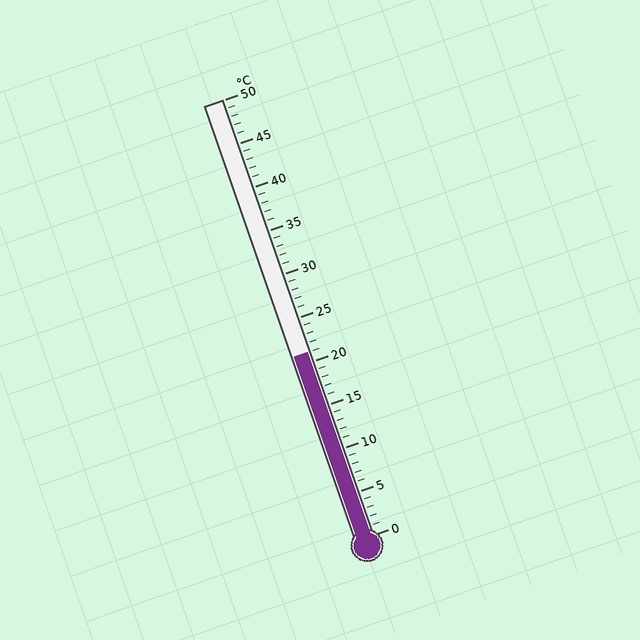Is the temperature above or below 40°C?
The temperature is below 40°C.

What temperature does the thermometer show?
The thermometer shows approximately 21°C.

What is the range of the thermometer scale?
The thermometer scale ranges from 0°C to 50°C.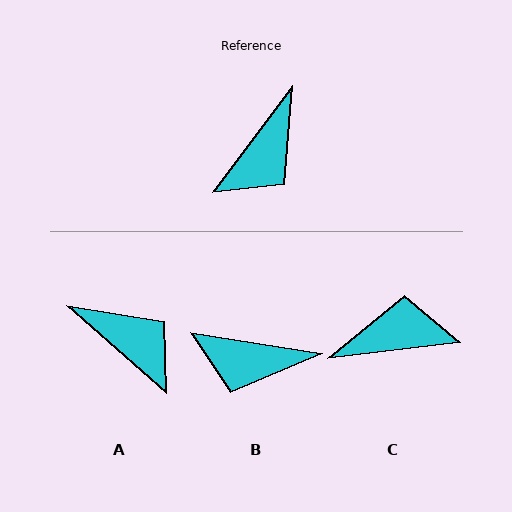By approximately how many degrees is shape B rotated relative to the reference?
Approximately 62 degrees clockwise.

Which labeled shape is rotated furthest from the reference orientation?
C, about 134 degrees away.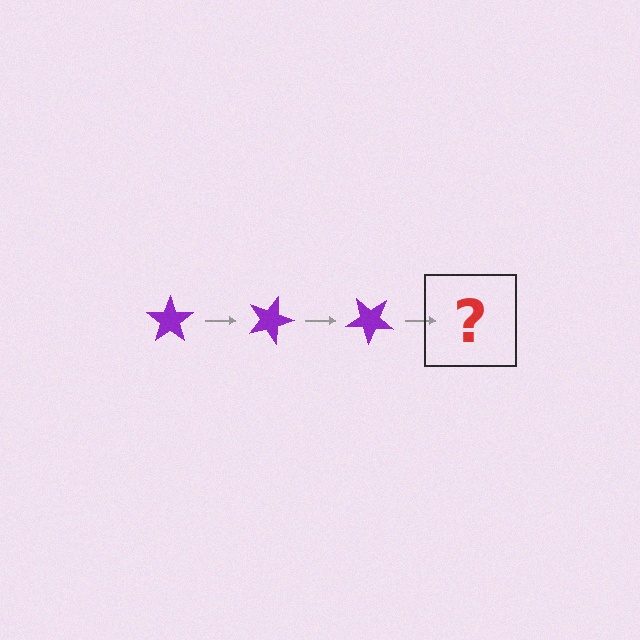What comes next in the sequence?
The next element should be a purple star rotated 60 degrees.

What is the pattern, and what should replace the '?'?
The pattern is that the star rotates 20 degrees each step. The '?' should be a purple star rotated 60 degrees.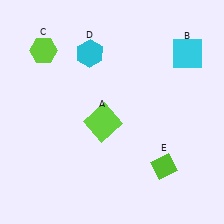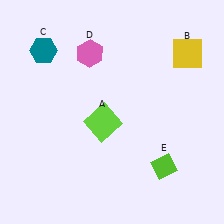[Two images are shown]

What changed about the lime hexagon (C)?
In Image 1, C is lime. In Image 2, it changed to teal.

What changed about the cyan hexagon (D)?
In Image 1, D is cyan. In Image 2, it changed to pink.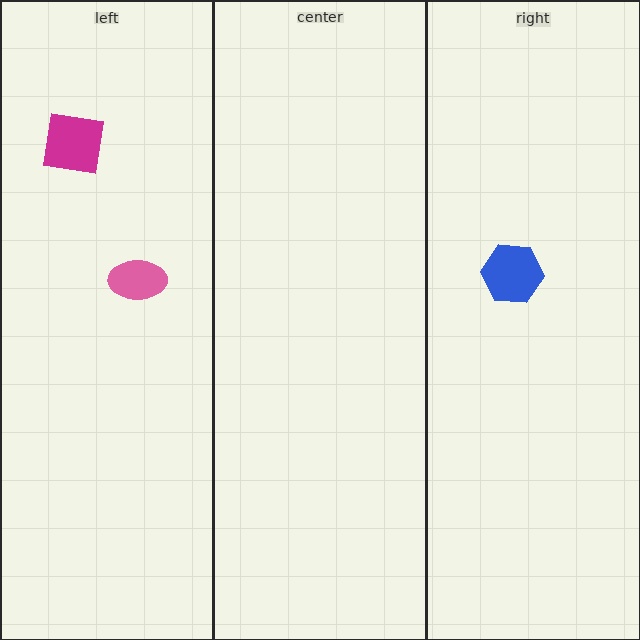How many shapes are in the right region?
1.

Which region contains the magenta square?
The left region.